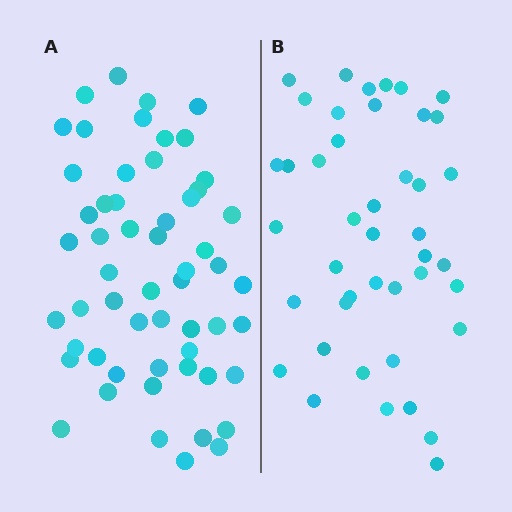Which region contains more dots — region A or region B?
Region A (the left region) has more dots.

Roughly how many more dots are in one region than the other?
Region A has approximately 15 more dots than region B.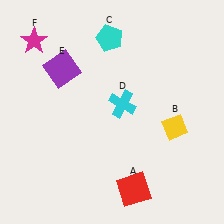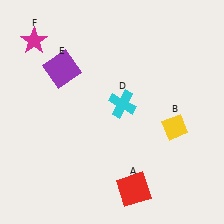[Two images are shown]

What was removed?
The cyan pentagon (C) was removed in Image 2.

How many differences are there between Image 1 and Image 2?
There is 1 difference between the two images.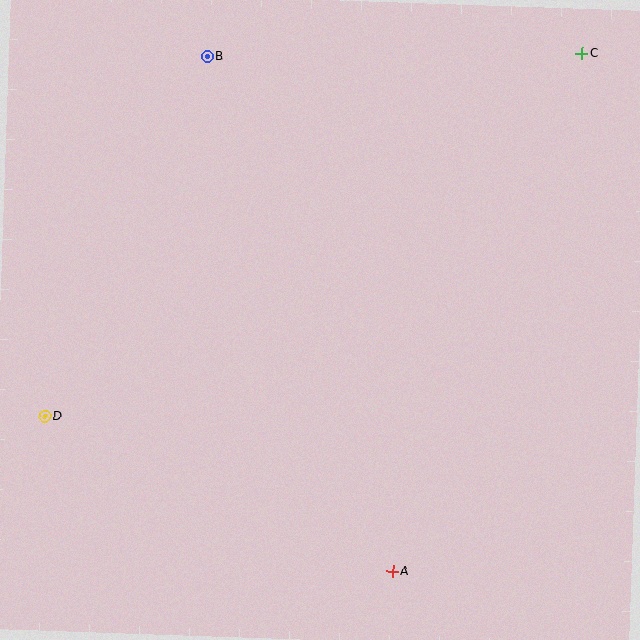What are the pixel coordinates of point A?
Point A is at (393, 571).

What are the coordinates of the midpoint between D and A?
The midpoint between D and A is at (219, 493).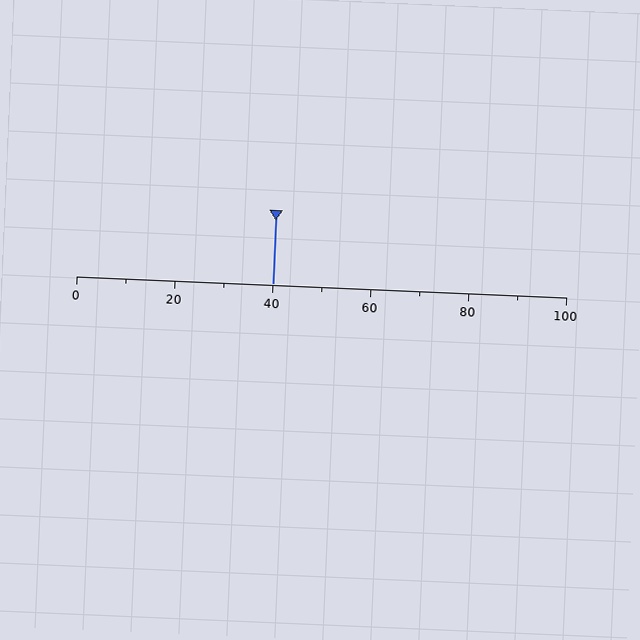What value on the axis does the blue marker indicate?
The marker indicates approximately 40.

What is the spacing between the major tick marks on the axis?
The major ticks are spaced 20 apart.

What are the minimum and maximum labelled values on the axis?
The axis runs from 0 to 100.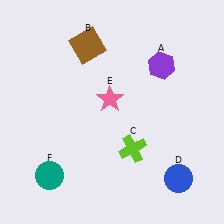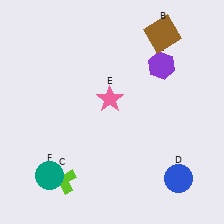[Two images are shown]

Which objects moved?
The objects that moved are: the brown square (B), the lime cross (C).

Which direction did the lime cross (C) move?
The lime cross (C) moved left.